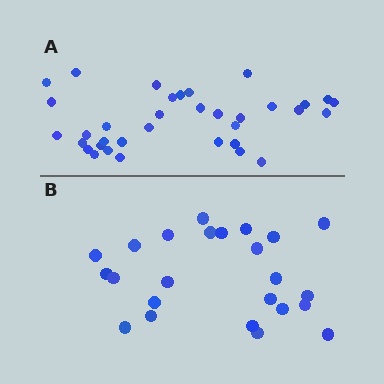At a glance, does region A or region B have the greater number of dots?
Region A (the top region) has more dots.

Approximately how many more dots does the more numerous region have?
Region A has roughly 12 or so more dots than region B.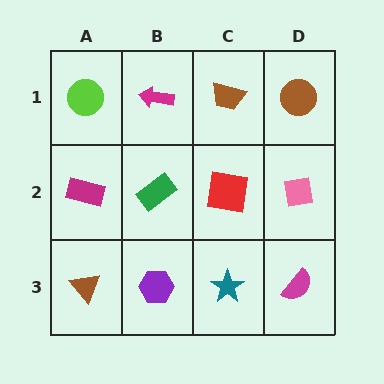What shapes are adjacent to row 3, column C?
A red square (row 2, column C), a purple hexagon (row 3, column B), a magenta semicircle (row 3, column D).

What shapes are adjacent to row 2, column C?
A brown trapezoid (row 1, column C), a teal star (row 3, column C), a green rectangle (row 2, column B), a pink square (row 2, column D).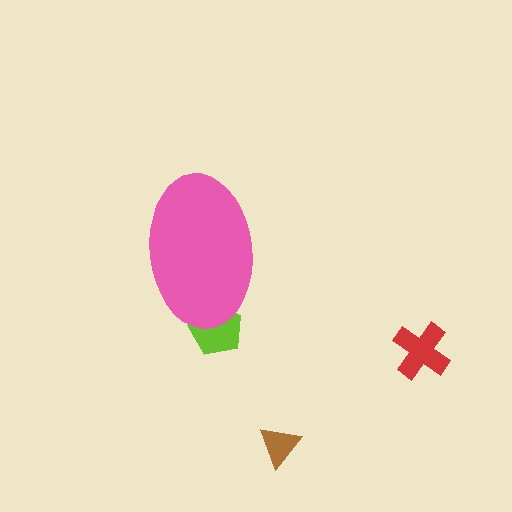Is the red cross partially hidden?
No, the red cross is fully visible.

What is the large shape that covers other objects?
A pink ellipse.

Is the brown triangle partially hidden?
No, the brown triangle is fully visible.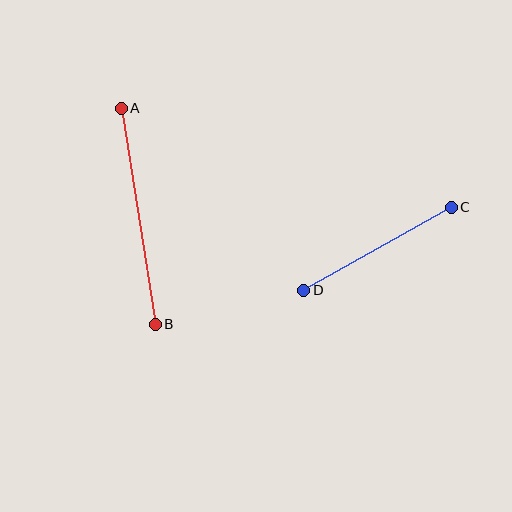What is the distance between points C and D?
The distance is approximately 169 pixels.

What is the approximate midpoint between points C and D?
The midpoint is at approximately (378, 249) pixels.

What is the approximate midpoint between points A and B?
The midpoint is at approximately (138, 216) pixels.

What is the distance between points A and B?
The distance is approximately 219 pixels.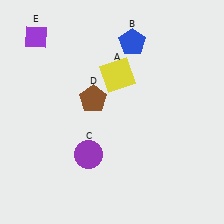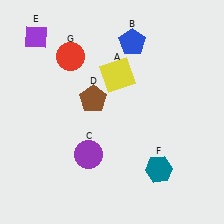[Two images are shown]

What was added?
A teal hexagon (F), a red circle (G) were added in Image 2.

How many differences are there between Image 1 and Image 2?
There are 2 differences between the two images.